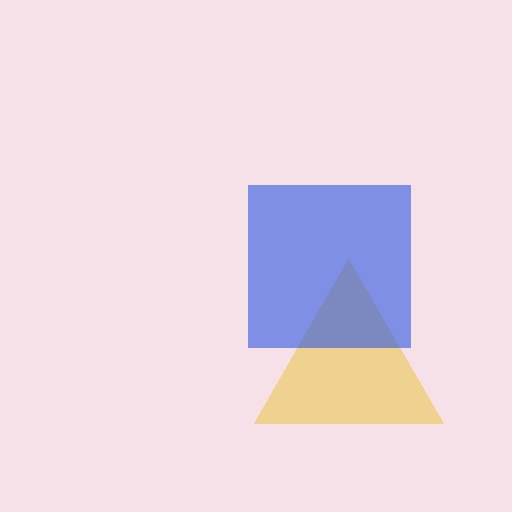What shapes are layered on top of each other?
The layered shapes are: a yellow triangle, a blue square.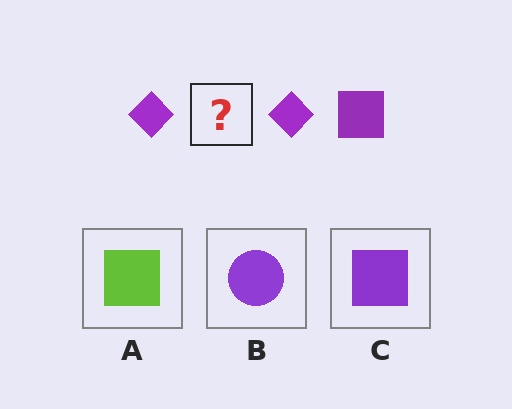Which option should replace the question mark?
Option C.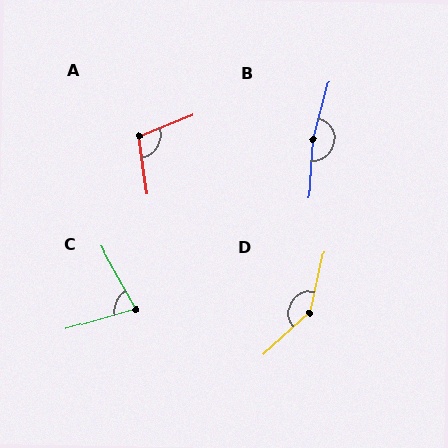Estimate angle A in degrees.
Approximately 104 degrees.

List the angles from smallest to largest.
C (77°), A (104°), D (145°), B (168°).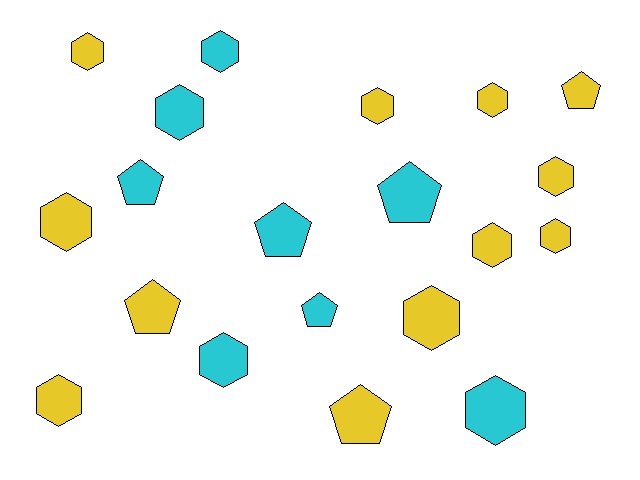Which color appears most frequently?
Yellow, with 12 objects.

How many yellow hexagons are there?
There are 9 yellow hexagons.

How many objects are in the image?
There are 20 objects.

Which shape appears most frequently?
Hexagon, with 13 objects.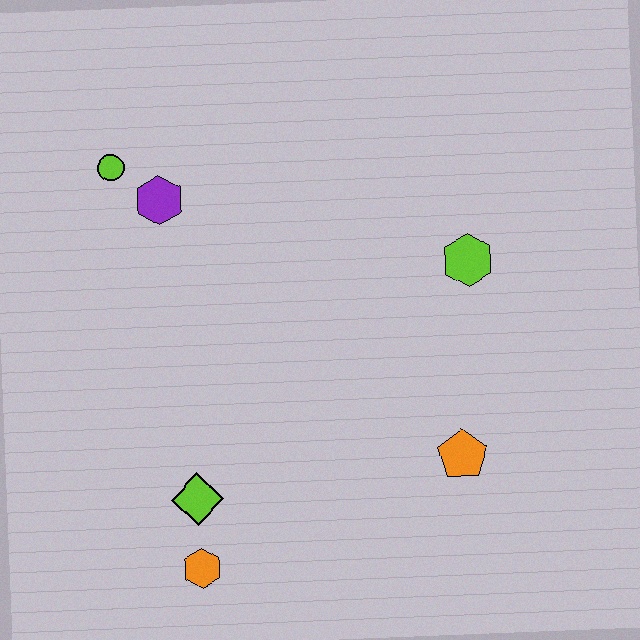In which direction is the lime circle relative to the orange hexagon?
The lime circle is above the orange hexagon.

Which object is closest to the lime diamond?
The orange hexagon is closest to the lime diamond.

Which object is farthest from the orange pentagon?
The lime circle is farthest from the orange pentagon.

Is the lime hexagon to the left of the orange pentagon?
No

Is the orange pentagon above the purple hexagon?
No